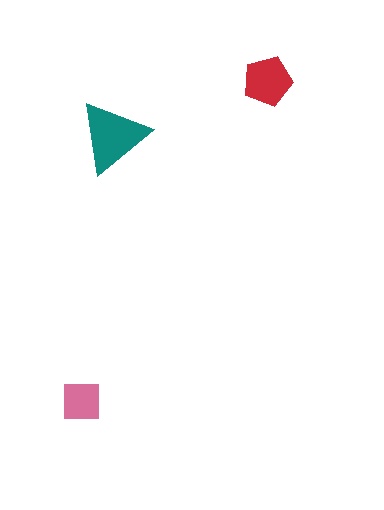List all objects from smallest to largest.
The pink square, the red pentagon, the teal triangle.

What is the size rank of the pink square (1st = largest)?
3rd.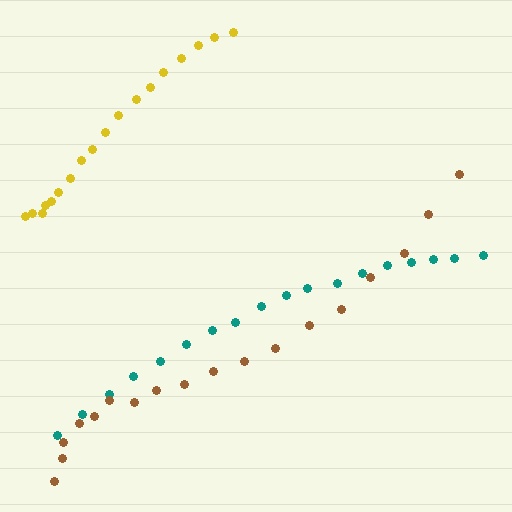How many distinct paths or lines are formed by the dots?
There are 3 distinct paths.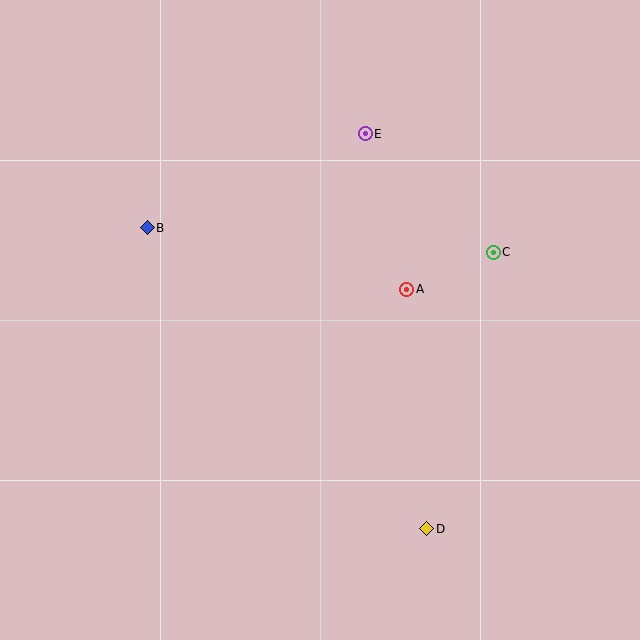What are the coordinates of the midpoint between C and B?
The midpoint between C and B is at (320, 240).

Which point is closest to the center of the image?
Point A at (407, 289) is closest to the center.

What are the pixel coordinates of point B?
Point B is at (147, 228).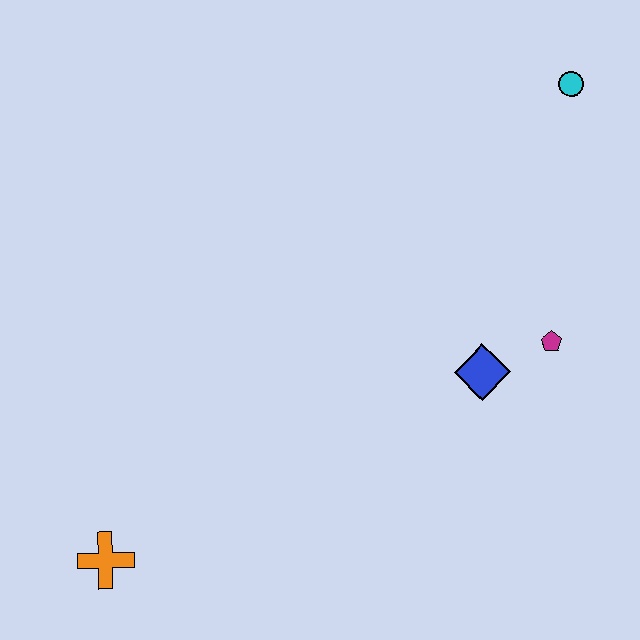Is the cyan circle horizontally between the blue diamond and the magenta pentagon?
No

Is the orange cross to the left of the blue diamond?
Yes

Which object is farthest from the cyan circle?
The orange cross is farthest from the cyan circle.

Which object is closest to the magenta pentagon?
The blue diamond is closest to the magenta pentagon.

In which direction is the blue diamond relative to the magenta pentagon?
The blue diamond is to the left of the magenta pentagon.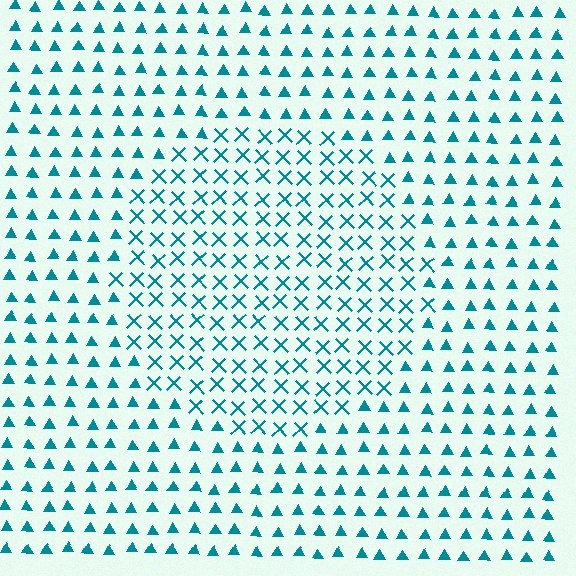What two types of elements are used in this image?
The image uses X marks inside the circle region and triangles outside it.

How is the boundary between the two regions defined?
The boundary is defined by a change in element shape: X marks inside vs. triangles outside. All elements share the same color and spacing.